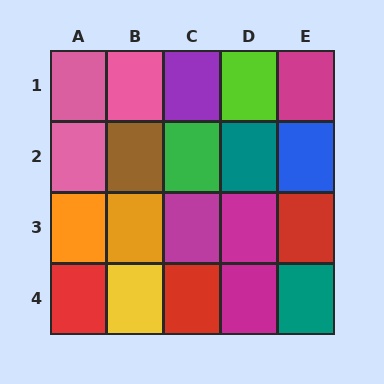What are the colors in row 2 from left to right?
Pink, brown, green, teal, blue.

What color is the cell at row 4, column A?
Red.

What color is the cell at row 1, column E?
Magenta.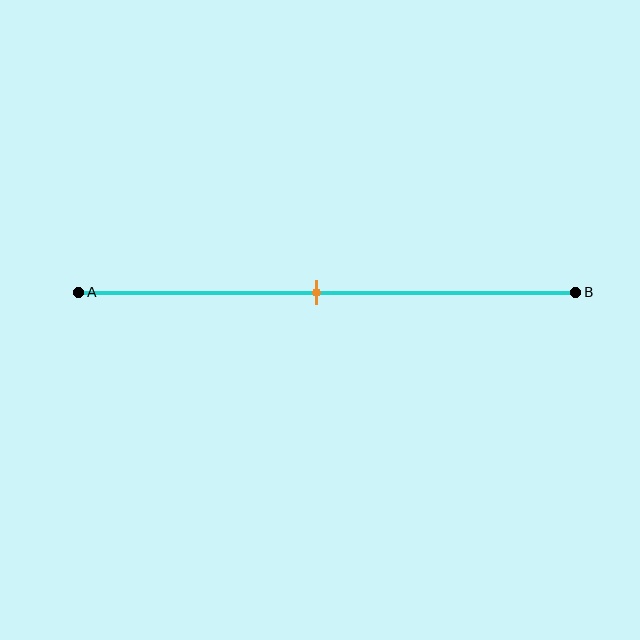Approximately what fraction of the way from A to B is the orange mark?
The orange mark is approximately 50% of the way from A to B.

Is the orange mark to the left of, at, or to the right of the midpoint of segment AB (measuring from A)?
The orange mark is approximately at the midpoint of segment AB.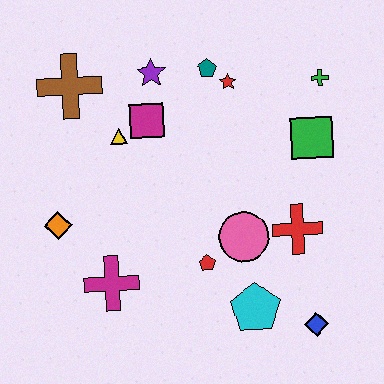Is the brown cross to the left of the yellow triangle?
Yes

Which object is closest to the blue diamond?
The cyan pentagon is closest to the blue diamond.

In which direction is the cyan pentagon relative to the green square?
The cyan pentagon is below the green square.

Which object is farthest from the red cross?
The brown cross is farthest from the red cross.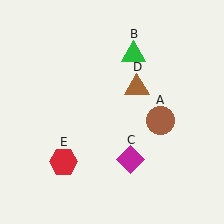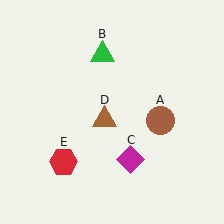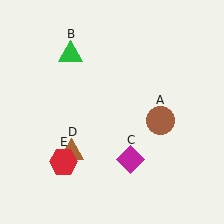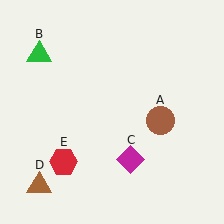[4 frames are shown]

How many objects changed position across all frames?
2 objects changed position: green triangle (object B), brown triangle (object D).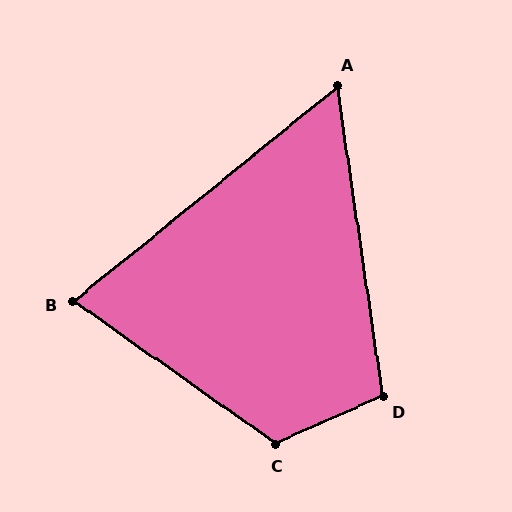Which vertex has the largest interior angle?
C, at approximately 121 degrees.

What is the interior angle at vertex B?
Approximately 74 degrees (acute).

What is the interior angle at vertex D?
Approximately 106 degrees (obtuse).